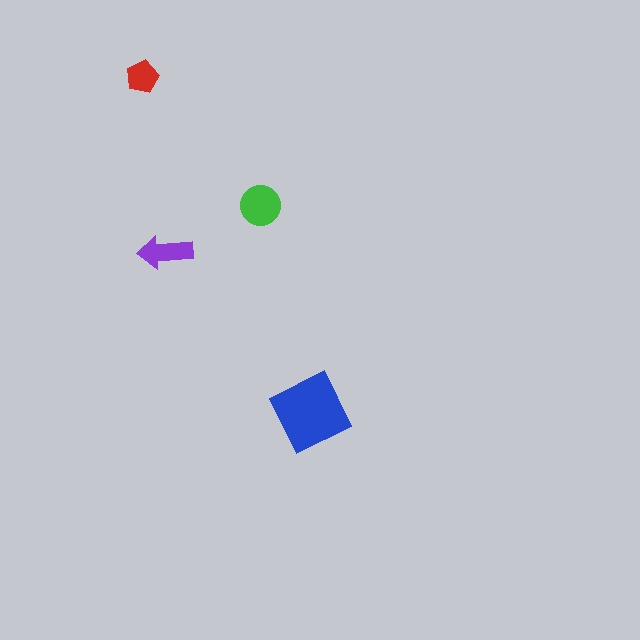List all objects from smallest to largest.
The red pentagon, the purple arrow, the green circle, the blue diamond.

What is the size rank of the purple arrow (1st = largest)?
3rd.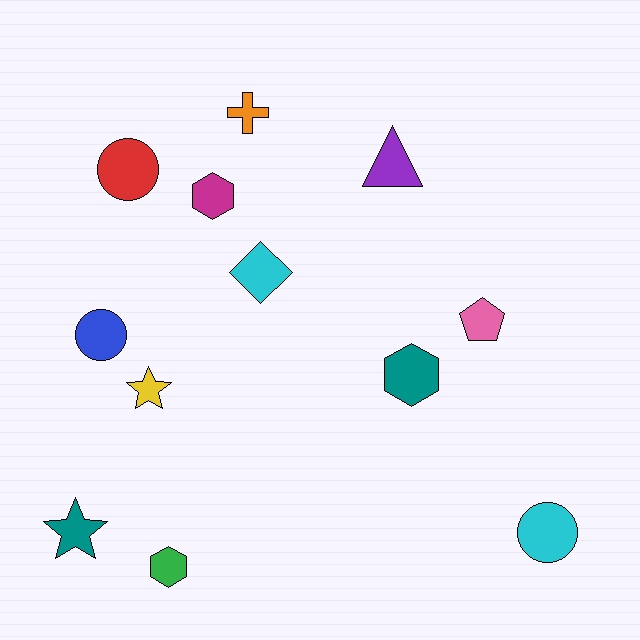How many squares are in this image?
There are no squares.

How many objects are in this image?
There are 12 objects.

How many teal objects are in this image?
There are 2 teal objects.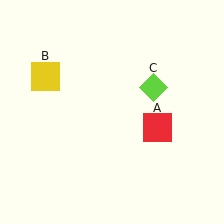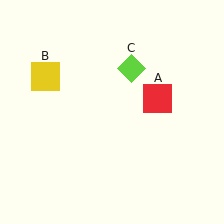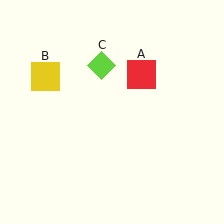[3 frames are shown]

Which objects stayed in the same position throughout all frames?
Yellow square (object B) remained stationary.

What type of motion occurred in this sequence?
The red square (object A), lime diamond (object C) rotated counterclockwise around the center of the scene.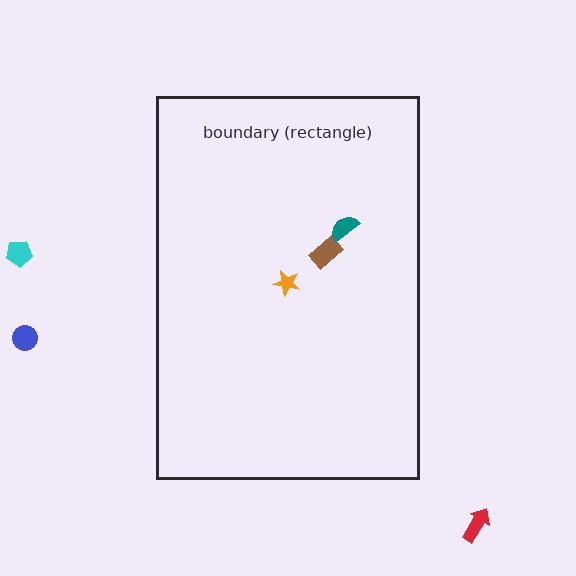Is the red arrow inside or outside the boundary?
Outside.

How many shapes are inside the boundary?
3 inside, 3 outside.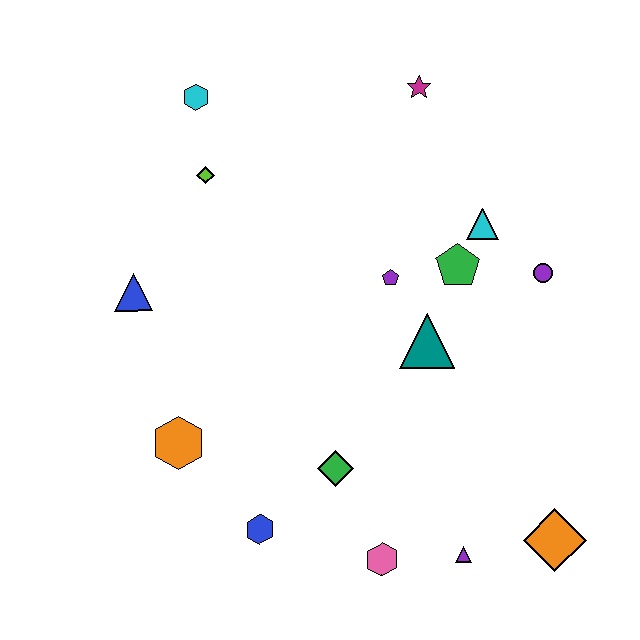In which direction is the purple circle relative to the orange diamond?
The purple circle is above the orange diamond.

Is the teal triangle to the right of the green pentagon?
No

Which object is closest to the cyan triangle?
The green pentagon is closest to the cyan triangle.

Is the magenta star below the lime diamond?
No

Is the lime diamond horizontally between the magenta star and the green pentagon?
No